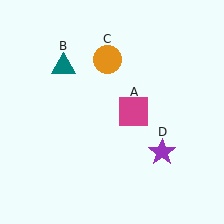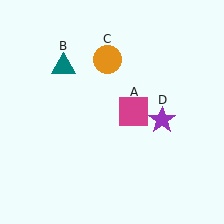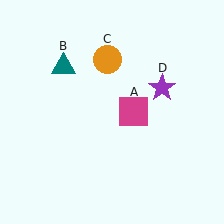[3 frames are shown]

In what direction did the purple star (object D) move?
The purple star (object D) moved up.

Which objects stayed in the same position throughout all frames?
Magenta square (object A) and teal triangle (object B) and orange circle (object C) remained stationary.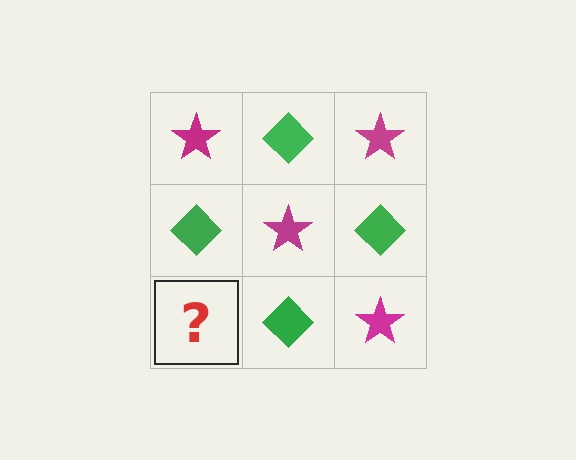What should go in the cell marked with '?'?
The missing cell should contain a magenta star.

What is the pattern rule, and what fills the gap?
The rule is that it alternates magenta star and green diamond in a checkerboard pattern. The gap should be filled with a magenta star.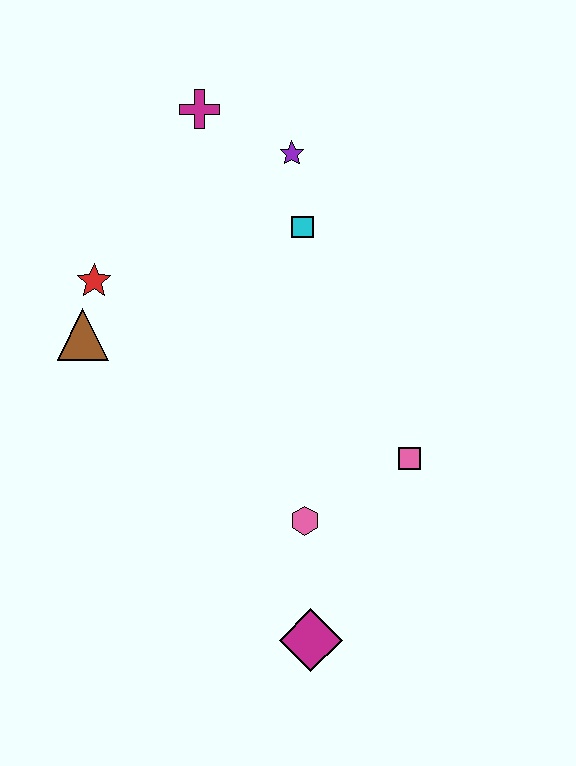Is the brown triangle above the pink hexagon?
Yes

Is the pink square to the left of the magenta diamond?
No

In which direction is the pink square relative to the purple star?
The pink square is below the purple star.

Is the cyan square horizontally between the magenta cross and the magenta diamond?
Yes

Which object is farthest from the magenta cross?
The magenta diamond is farthest from the magenta cross.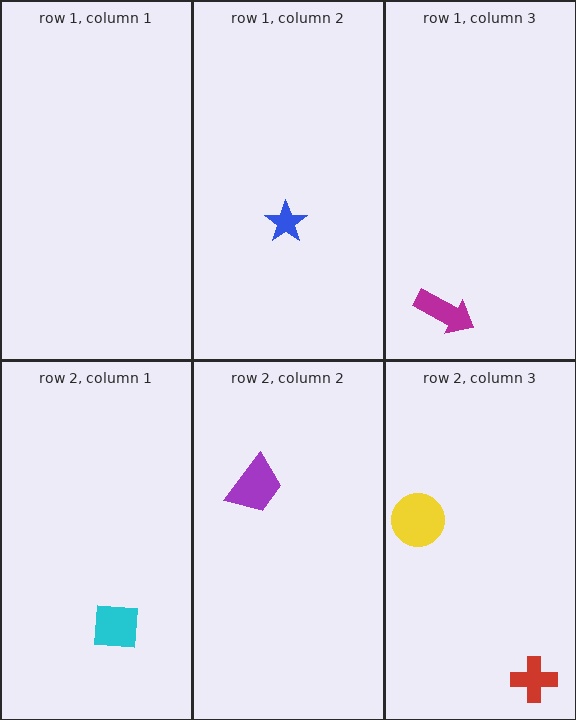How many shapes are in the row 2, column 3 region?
2.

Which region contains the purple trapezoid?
The row 2, column 2 region.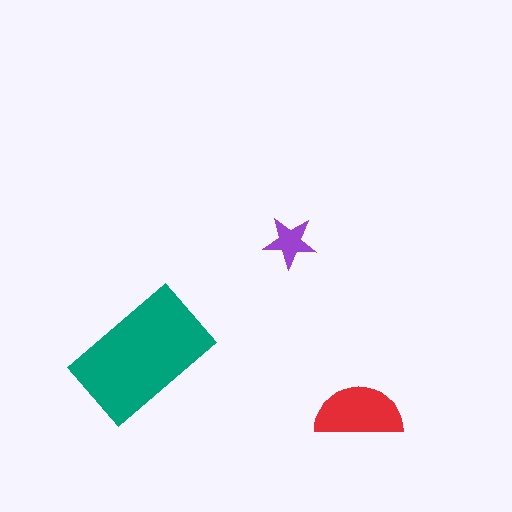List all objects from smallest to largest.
The purple star, the red semicircle, the teal rectangle.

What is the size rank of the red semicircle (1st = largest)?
2nd.